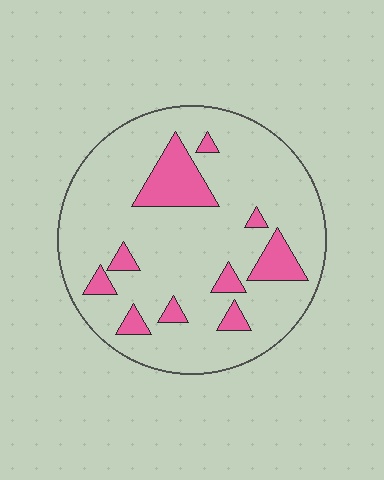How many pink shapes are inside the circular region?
10.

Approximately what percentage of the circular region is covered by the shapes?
Approximately 15%.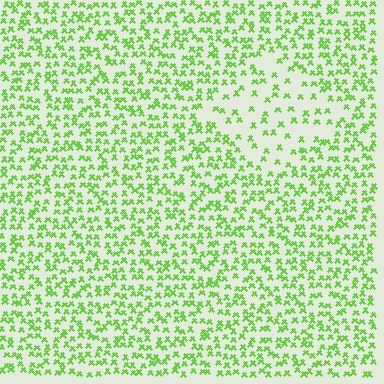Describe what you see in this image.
The image contains small lime elements arranged at two different densities. A diamond-shaped region is visible where the elements are less densely packed than the surrounding area.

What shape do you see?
I see a diamond.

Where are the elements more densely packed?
The elements are more densely packed outside the diamond boundary.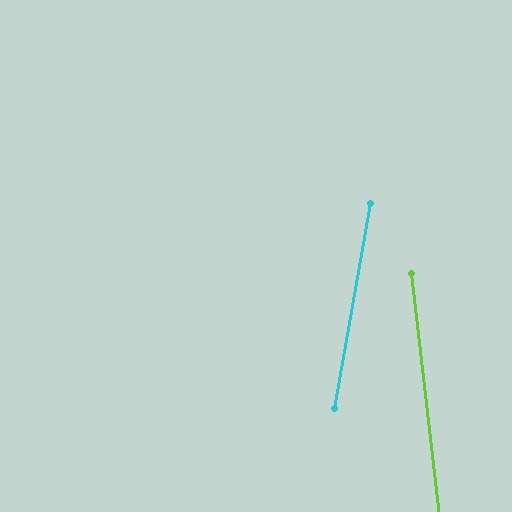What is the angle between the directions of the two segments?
Approximately 16 degrees.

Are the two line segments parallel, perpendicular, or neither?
Neither parallel nor perpendicular — they differ by about 16°.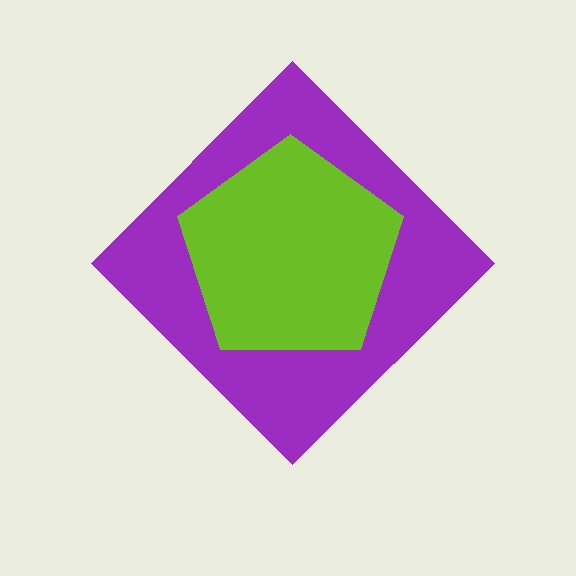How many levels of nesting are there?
2.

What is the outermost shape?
The purple diamond.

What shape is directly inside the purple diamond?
The lime pentagon.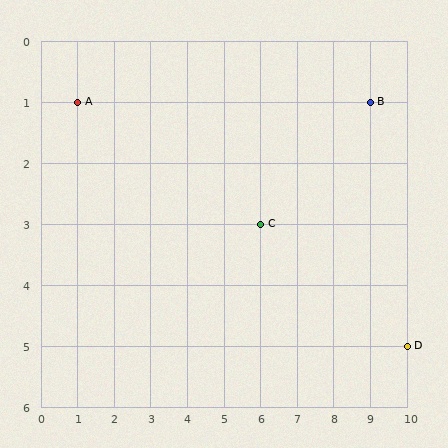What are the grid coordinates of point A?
Point A is at grid coordinates (1, 1).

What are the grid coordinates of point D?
Point D is at grid coordinates (10, 5).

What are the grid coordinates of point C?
Point C is at grid coordinates (6, 3).